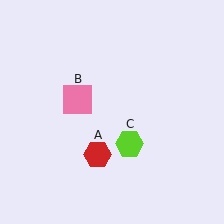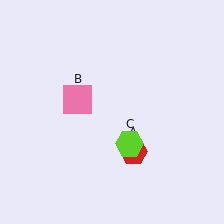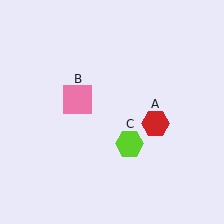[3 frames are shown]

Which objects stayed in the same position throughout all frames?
Pink square (object B) and lime hexagon (object C) remained stationary.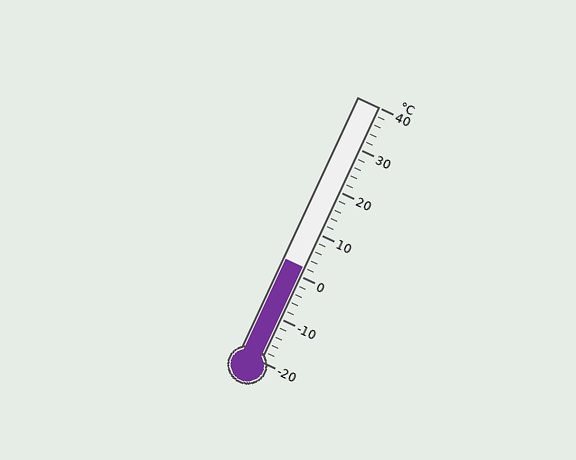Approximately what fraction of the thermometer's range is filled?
The thermometer is filled to approximately 35% of its range.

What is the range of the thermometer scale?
The thermometer scale ranges from -20°C to 40°C.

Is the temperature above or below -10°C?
The temperature is above -10°C.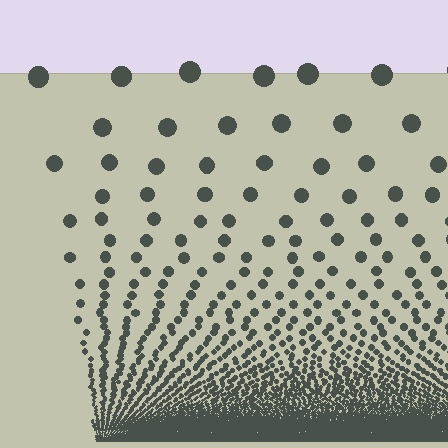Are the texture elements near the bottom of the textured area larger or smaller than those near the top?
Smaller. The gradient is inverted — elements near the bottom are smaller and denser.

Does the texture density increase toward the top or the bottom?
Density increases toward the bottom.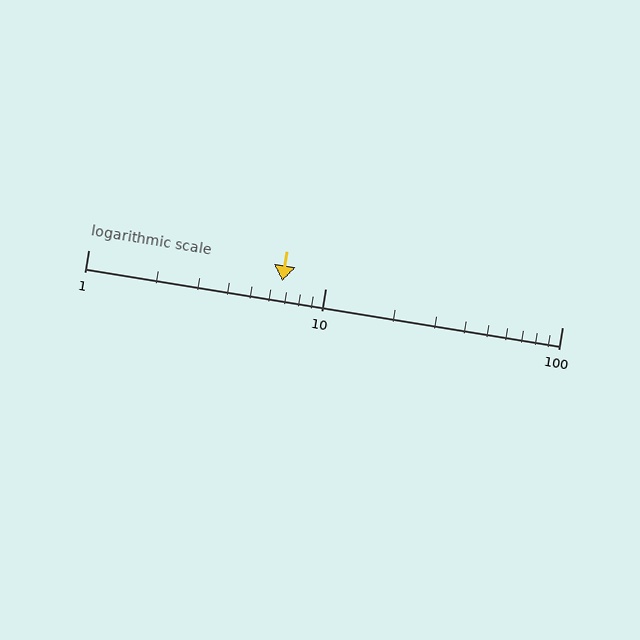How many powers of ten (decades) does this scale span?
The scale spans 2 decades, from 1 to 100.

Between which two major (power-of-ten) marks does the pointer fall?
The pointer is between 1 and 10.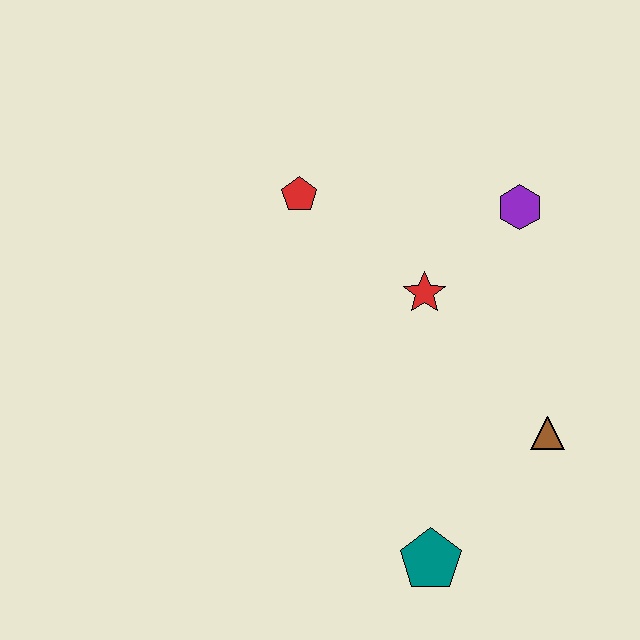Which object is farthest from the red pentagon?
The teal pentagon is farthest from the red pentagon.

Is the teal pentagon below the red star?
Yes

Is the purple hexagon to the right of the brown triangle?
No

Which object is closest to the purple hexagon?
The red star is closest to the purple hexagon.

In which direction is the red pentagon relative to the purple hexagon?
The red pentagon is to the left of the purple hexagon.